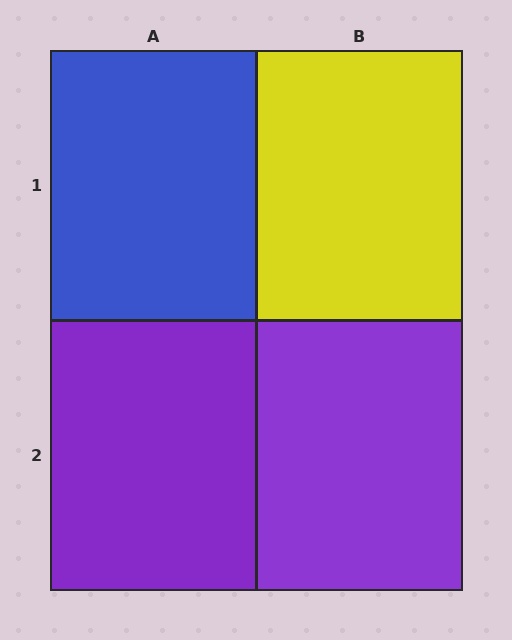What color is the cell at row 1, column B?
Yellow.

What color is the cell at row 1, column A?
Blue.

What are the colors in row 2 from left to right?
Purple, purple.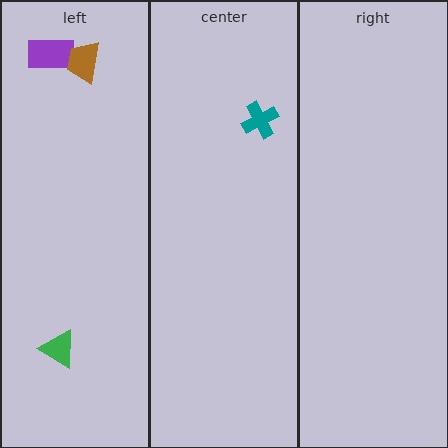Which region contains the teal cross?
The center region.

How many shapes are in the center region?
1.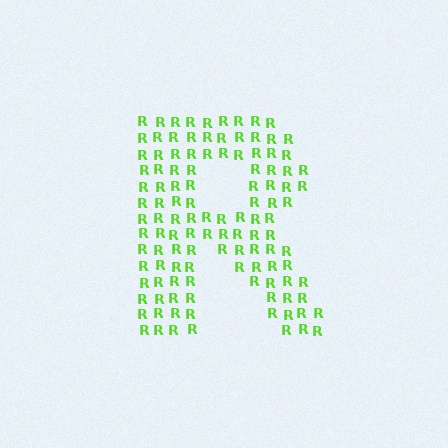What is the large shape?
The large shape is the letter R.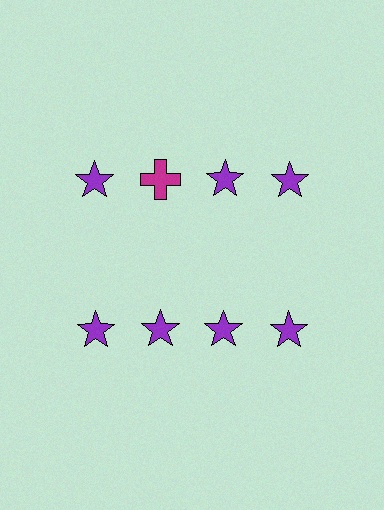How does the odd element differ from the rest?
It differs in both color (magenta instead of purple) and shape (cross instead of star).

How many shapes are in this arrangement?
There are 8 shapes arranged in a grid pattern.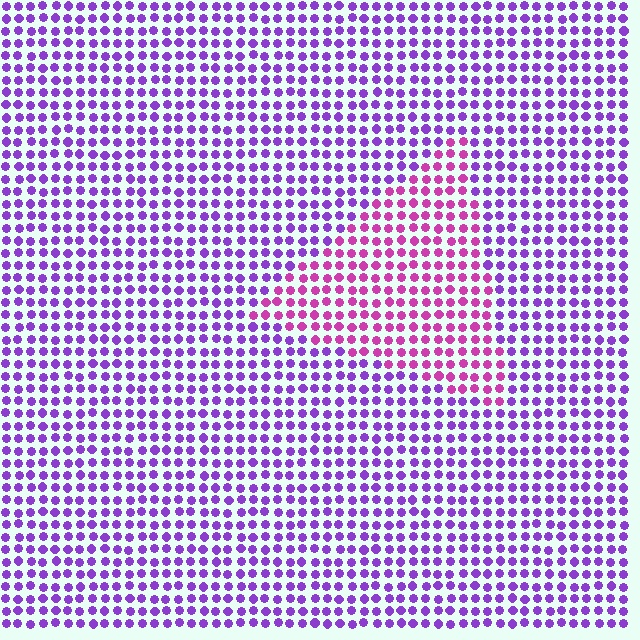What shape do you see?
I see a triangle.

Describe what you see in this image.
The image is filled with small purple elements in a uniform arrangement. A triangle-shaped region is visible where the elements are tinted to a slightly different hue, forming a subtle color boundary.